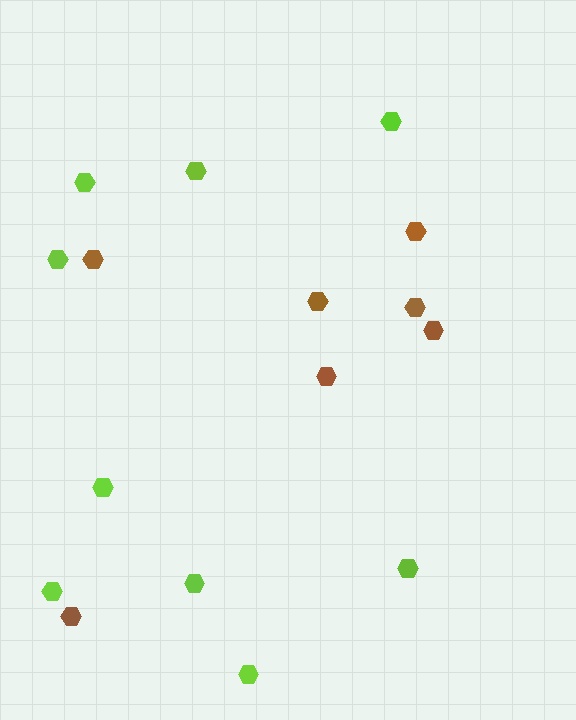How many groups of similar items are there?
There are 2 groups: one group of lime hexagons (9) and one group of brown hexagons (7).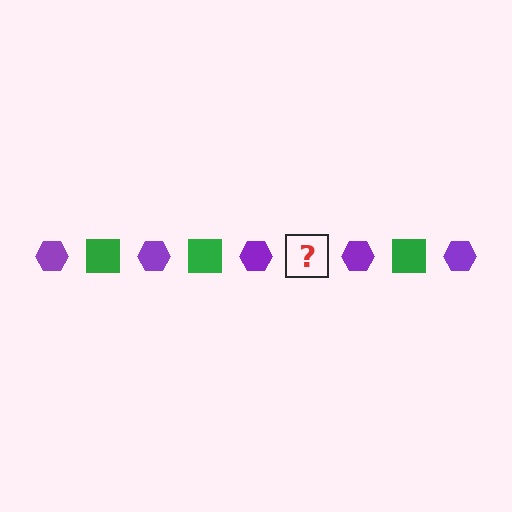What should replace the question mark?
The question mark should be replaced with a green square.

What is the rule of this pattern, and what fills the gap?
The rule is that the pattern alternates between purple hexagon and green square. The gap should be filled with a green square.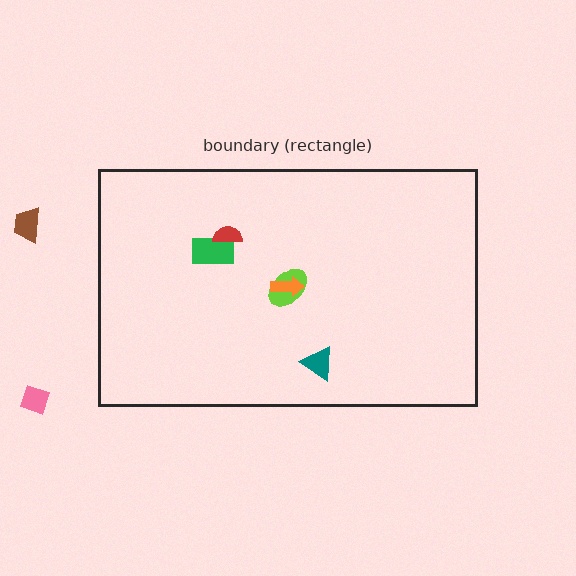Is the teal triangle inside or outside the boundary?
Inside.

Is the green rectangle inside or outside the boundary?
Inside.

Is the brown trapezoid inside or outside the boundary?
Outside.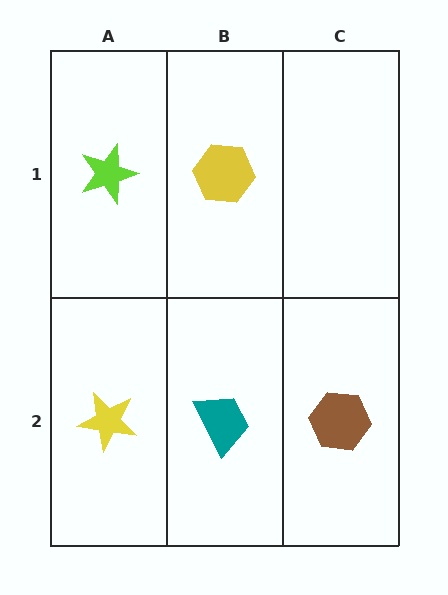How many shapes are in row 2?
3 shapes.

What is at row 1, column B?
A yellow hexagon.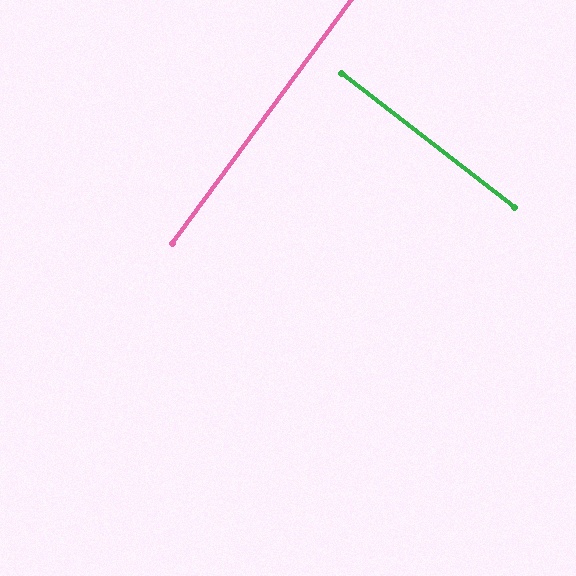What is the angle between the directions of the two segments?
Approximately 88 degrees.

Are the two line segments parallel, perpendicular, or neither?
Perpendicular — they meet at approximately 88°.